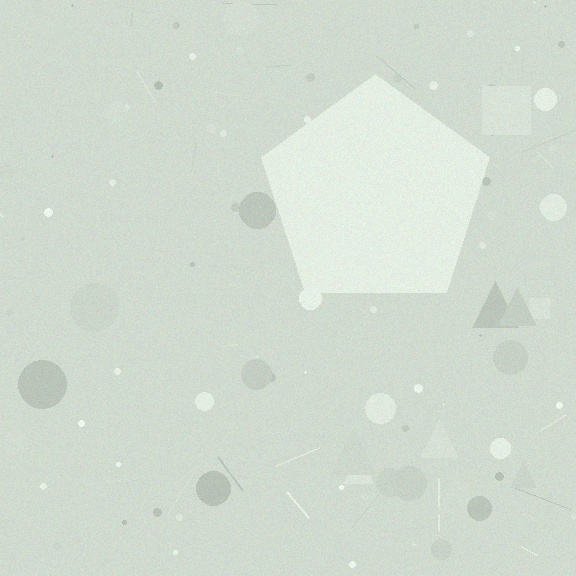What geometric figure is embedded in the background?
A pentagon is embedded in the background.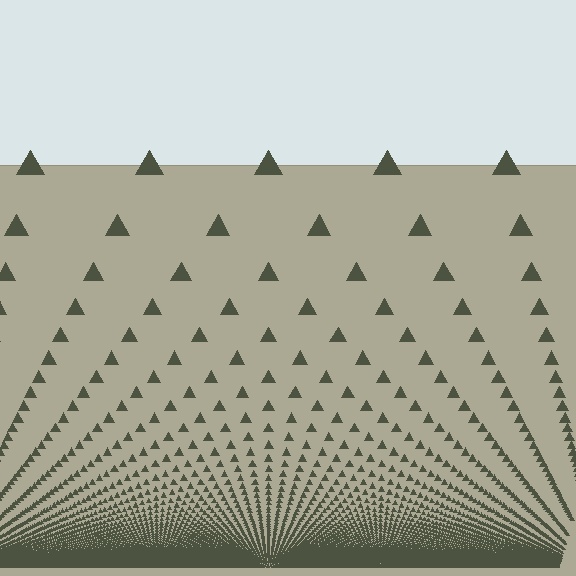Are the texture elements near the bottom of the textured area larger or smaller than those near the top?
Smaller. The gradient is inverted — elements near the bottom are smaller and denser.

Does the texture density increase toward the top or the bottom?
Density increases toward the bottom.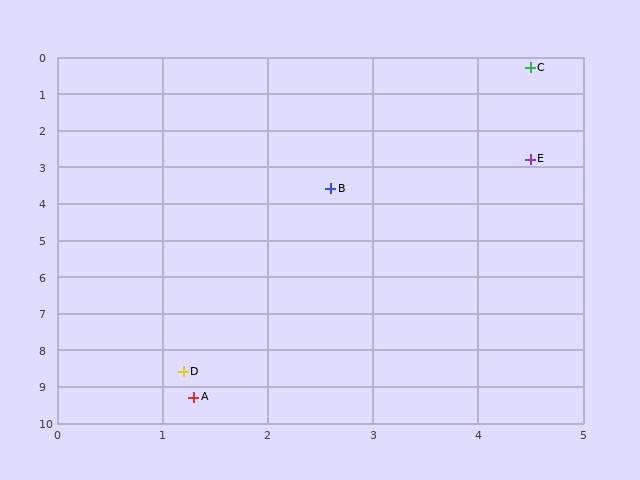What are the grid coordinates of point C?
Point C is at approximately (4.5, 0.3).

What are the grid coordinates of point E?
Point E is at approximately (4.5, 2.8).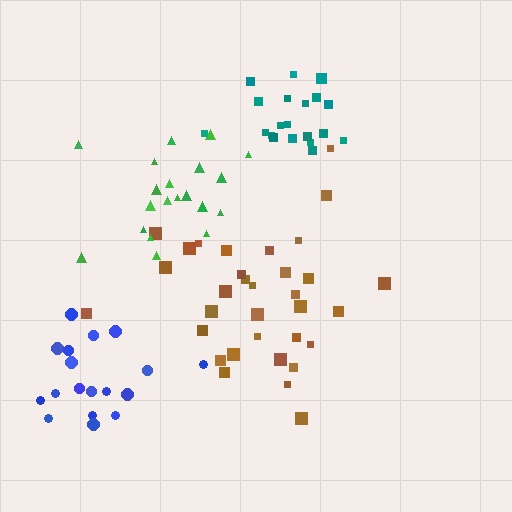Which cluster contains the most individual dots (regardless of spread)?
Brown (33).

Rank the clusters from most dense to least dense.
teal, blue, green, brown.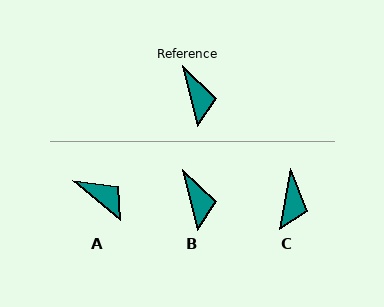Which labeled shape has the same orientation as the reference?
B.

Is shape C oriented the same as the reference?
No, it is off by about 24 degrees.